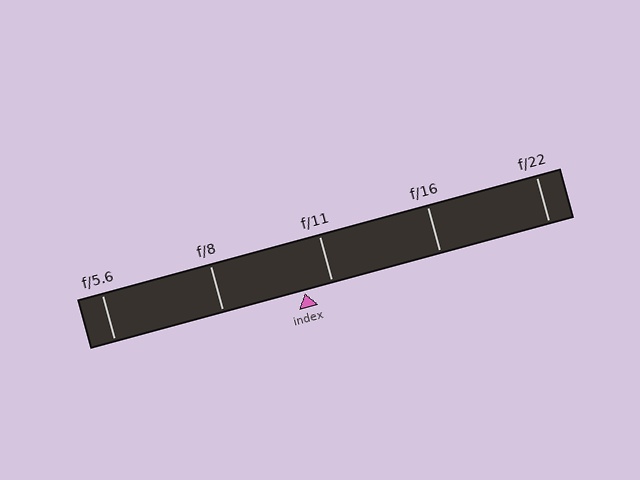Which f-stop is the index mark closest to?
The index mark is closest to f/11.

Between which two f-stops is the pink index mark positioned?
The index mark is between f/8 and f/11.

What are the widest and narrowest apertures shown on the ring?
The widest aperture shown is f/5.6 and the narrowest is f/22.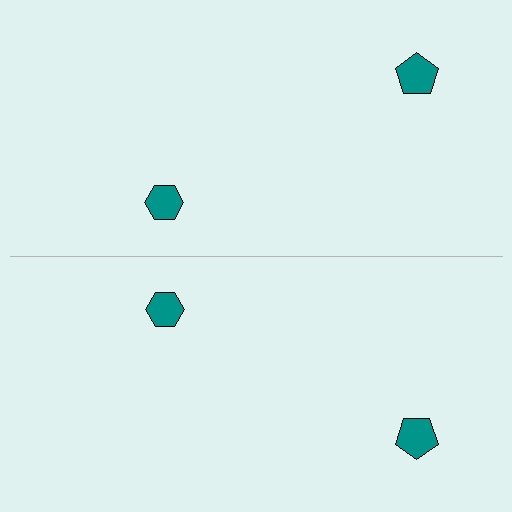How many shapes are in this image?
There are 4 shapes in this image.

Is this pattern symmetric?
Yes, this pattern has bilateral (reflection) symmetry.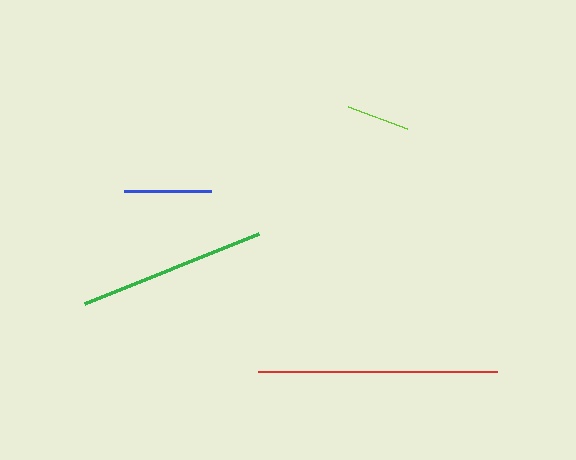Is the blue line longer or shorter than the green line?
The green line is longer than the blue line.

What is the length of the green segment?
The green segment is approximately 188 pixels long.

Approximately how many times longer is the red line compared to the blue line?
The red line is approximately 2.7 times the length of the blue line.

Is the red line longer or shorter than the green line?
The red line is longer than the green line.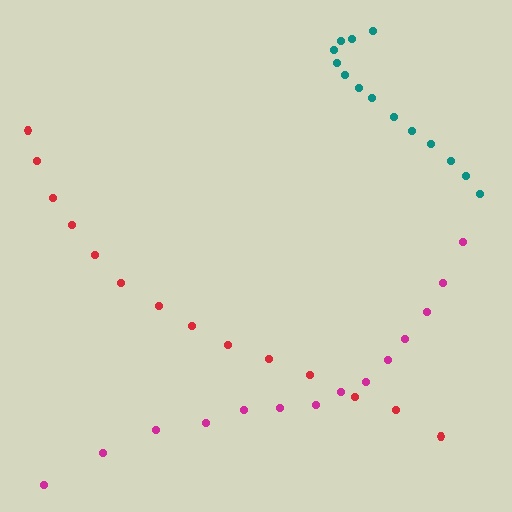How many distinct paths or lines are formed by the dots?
There are 3 distinct paths.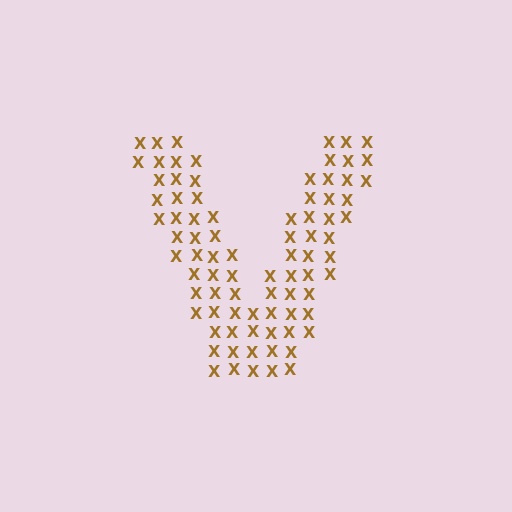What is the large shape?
The large shape is the letter V.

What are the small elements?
The small elements are letter X's.